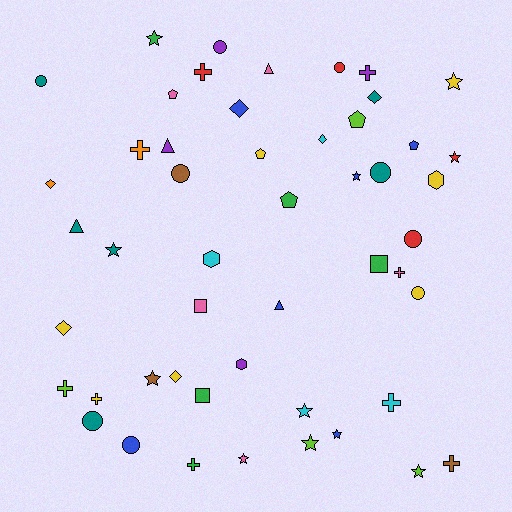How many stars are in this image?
There are 11 stars.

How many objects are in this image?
There are 50 objects.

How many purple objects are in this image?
There are 4 purple objects.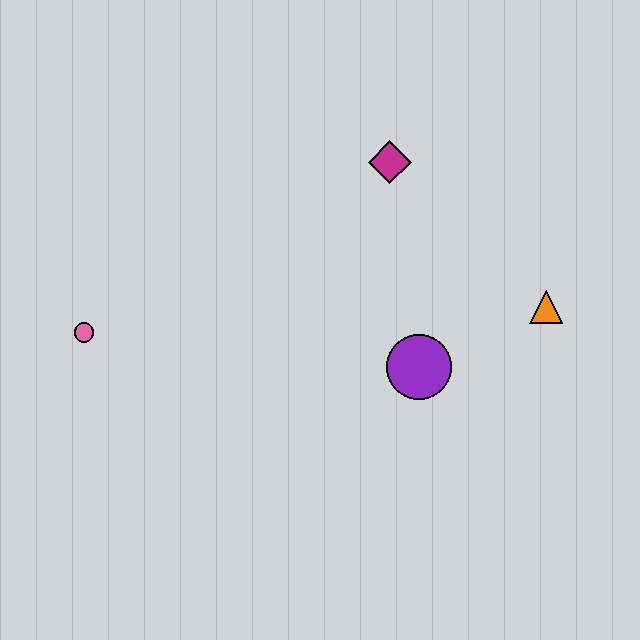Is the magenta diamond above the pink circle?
Yes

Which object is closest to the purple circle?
The orange triangle is closest to the purple circle.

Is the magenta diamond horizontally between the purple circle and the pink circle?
Yes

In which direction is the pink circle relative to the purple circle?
The pink circle is to the left of the purple circle.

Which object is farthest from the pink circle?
The orange triangle is farthest from the pink circle.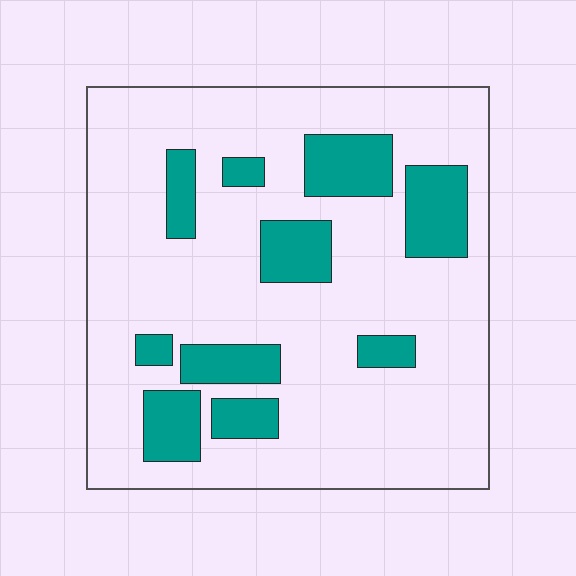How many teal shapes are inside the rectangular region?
10.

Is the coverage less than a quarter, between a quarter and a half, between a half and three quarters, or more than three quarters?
Less than a quarter.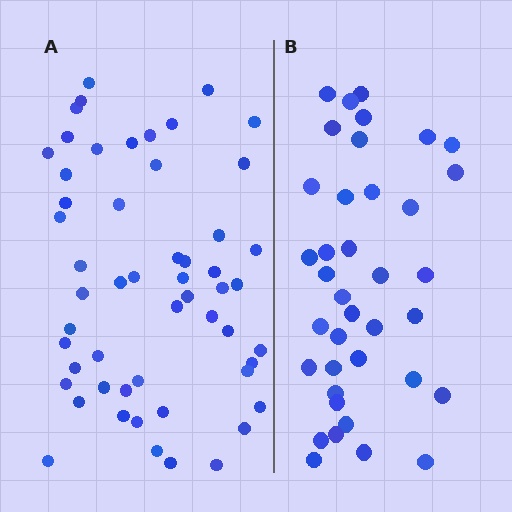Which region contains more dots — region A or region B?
Region A (the left region) has more dots.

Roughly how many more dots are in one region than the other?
Region A has approximately 15 more dots than region B.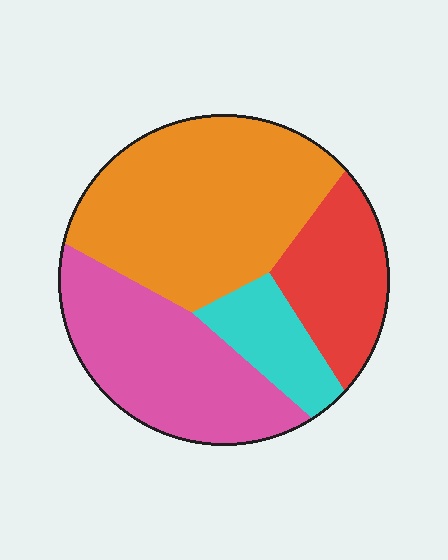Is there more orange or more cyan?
Orange.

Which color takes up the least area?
Cyan, at roughly 10%.